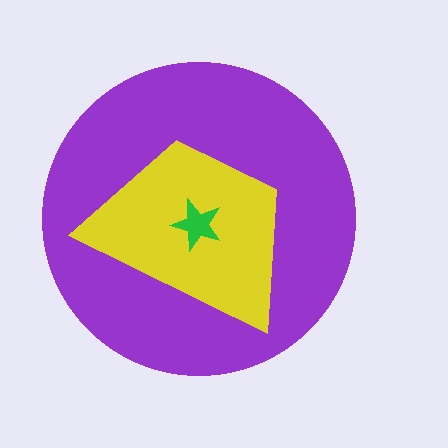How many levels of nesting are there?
3.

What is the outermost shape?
The purple circle.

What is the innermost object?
The green star.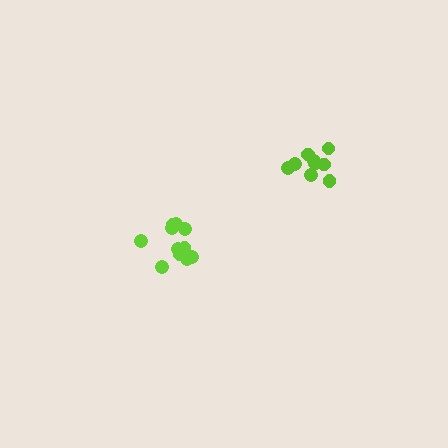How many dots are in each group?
Group 1: 9 dots, Group 2: 12 dots (21 total).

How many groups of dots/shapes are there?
There are 2 groups.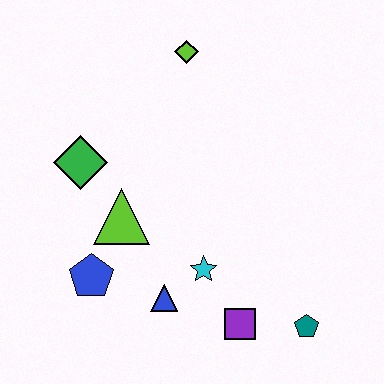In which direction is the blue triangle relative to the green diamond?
The blue triangle is below the green diamond.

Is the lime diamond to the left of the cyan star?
Yes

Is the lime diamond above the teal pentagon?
Yes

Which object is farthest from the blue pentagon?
The lime diamond is farthest from the blue pentagon.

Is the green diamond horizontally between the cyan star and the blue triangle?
No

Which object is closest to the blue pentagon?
The lime triangle is closest to the blue pentagon.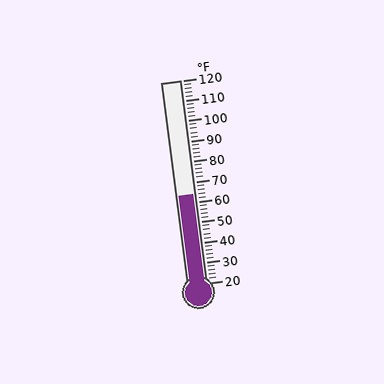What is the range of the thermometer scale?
The thermometer scale ranges from 20°F to 120°F.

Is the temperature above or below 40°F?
The temperature is above 40°F.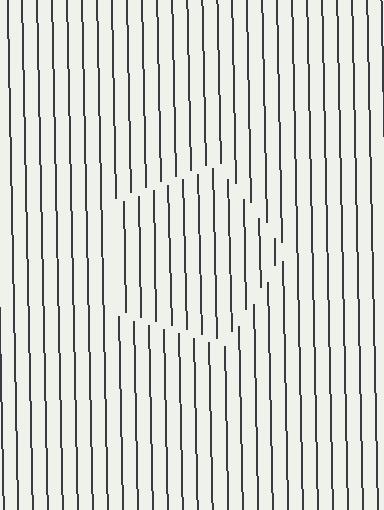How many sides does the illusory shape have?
5 sides — the line-ends trace a pentagon.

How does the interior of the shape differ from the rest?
The interior of the shape contains the same grating, shifted by half a period — the contour is defined by the phase discontinuity where line-ends from the inner and outer gratings abut.